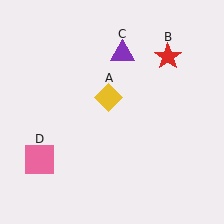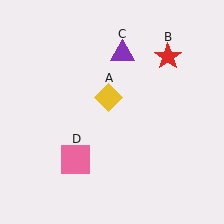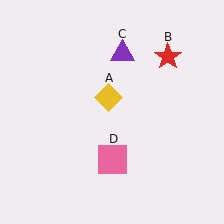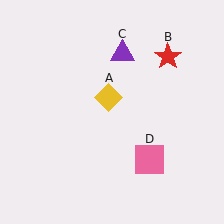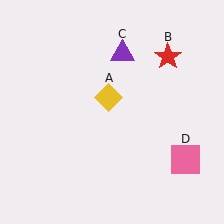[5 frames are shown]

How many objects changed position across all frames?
1 object changed position: pink square (object D).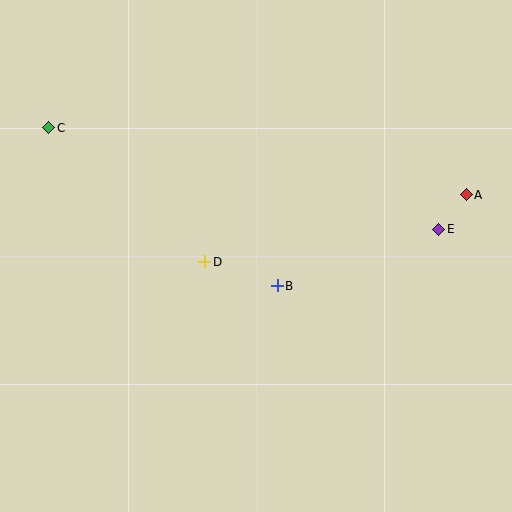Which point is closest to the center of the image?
Point B at (277, 286) is closest to the center.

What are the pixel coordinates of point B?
Point B is at (277, 286).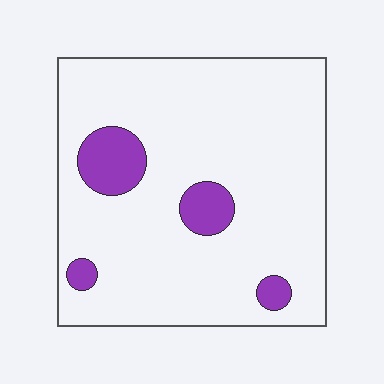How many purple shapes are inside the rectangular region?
4.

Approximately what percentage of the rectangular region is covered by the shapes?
Approximately 10%.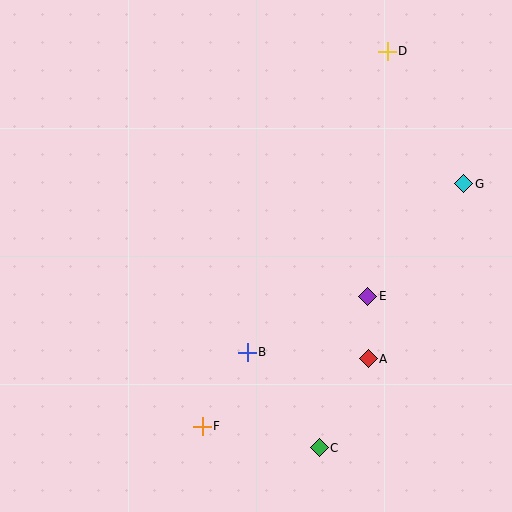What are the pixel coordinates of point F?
Point F is at (202, 426).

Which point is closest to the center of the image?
Point B at (247, 352) is closest to the center.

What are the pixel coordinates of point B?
Point B is at (247, 352).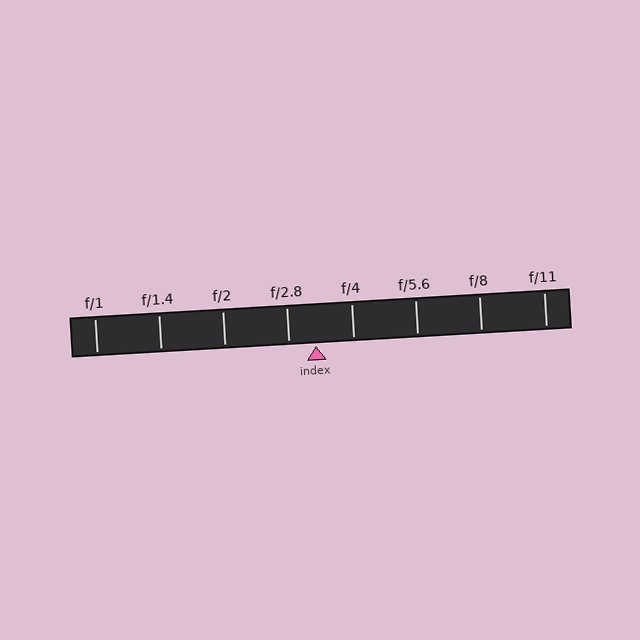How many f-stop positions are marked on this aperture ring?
There are 8 f-stop positions marked.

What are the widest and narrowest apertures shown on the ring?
The widest aperture shown is f/1 and the narrowest is f/11.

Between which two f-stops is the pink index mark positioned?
The index mark is between f/2.8 and f/4.